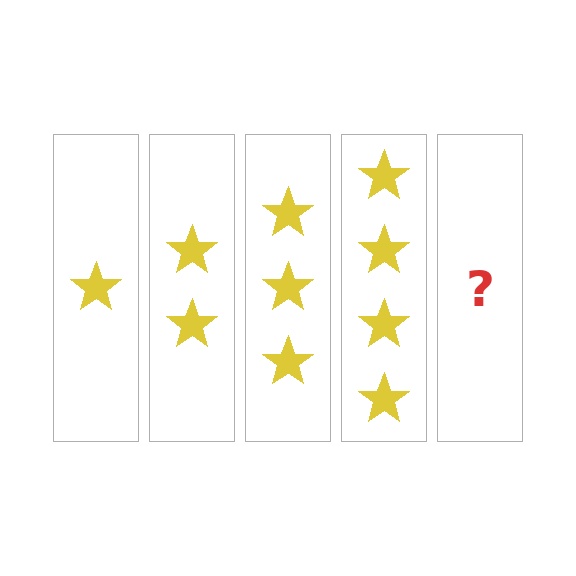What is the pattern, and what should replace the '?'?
The pattern is that each step adds one more star. The '?' should be 5 stars.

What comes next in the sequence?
The next element should be 5 stars.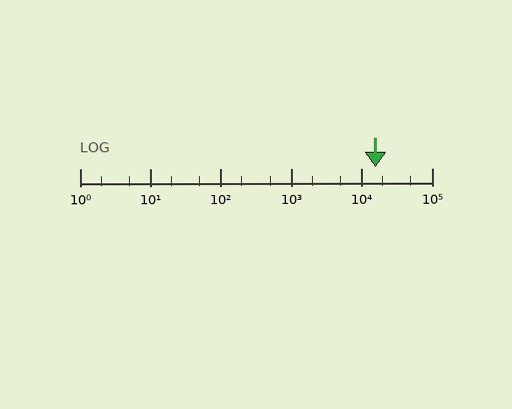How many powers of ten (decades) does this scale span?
The scale spans 5 decades, from 1 to 100000.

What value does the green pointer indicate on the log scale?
The pointer indicates approximately 16000.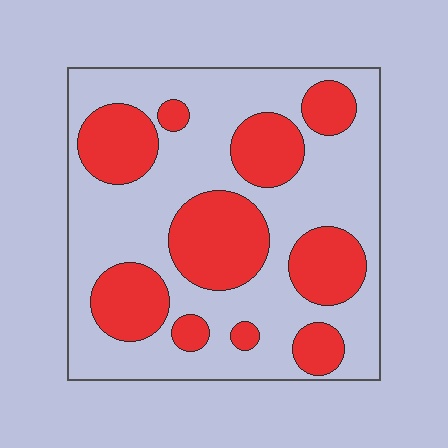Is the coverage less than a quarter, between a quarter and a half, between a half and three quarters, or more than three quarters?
Between a quarter and a half.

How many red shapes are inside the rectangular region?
10.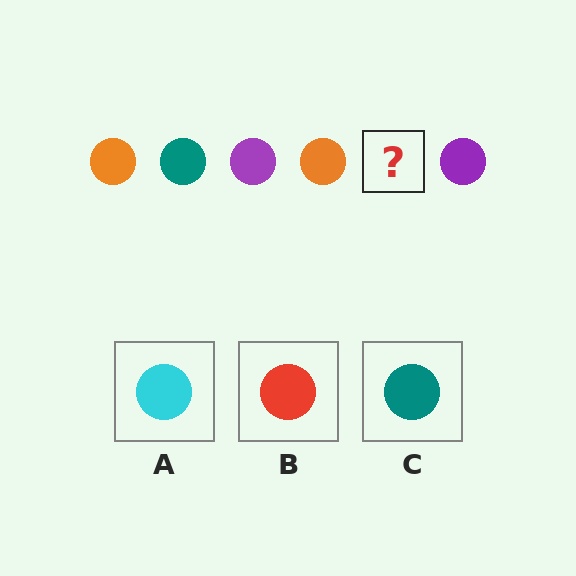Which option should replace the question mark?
Option C.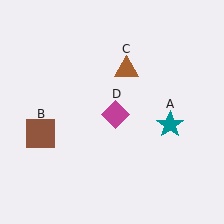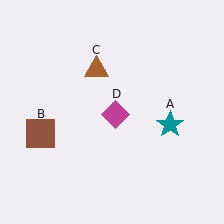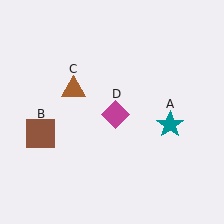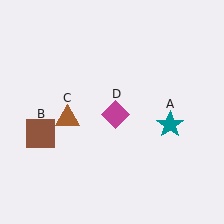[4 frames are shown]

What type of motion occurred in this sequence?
The brown triangle (object C) rotated counterclockwise around the center of the scene.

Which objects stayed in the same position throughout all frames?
Teal star (object A) and brown square (object B) and magenta diamond (object D) remained stationary.